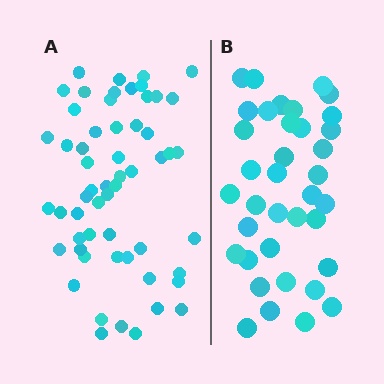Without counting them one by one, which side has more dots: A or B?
Region A (the left region) has more dots.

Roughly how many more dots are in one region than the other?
Region A has approximately 20 more dots than region B.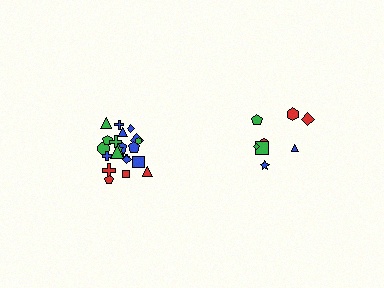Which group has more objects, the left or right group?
The left group.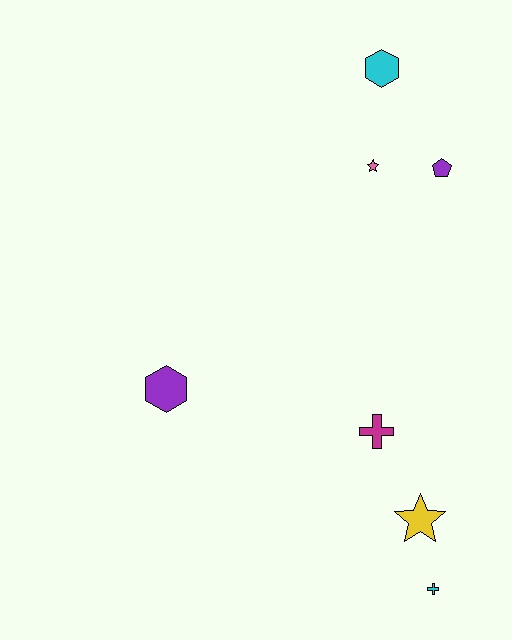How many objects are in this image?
There are 7 objects.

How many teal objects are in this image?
There are no teal objects.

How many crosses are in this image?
There are 2 crosses.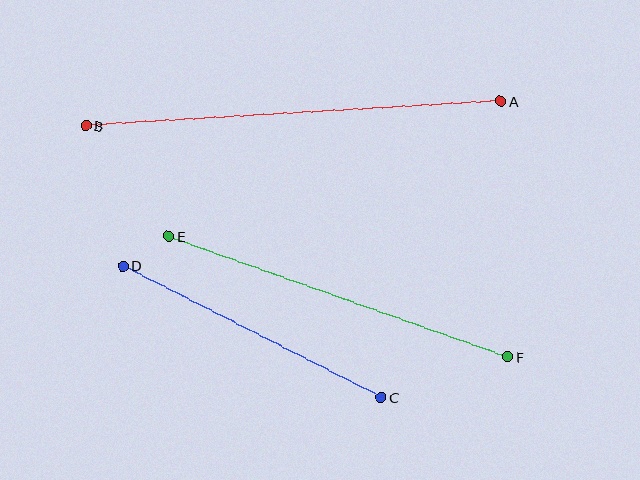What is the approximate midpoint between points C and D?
The midpoint is at approximately (252, 332) pixels.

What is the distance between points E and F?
The distance is approximately 360 pixels.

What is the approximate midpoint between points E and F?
The midpoint is at approximately (338, 297) pixels.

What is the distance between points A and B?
The distance is approximately 416 pixels.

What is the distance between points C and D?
The distance is approximately 290 pixels.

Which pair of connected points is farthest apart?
Points A and B are farthest apart.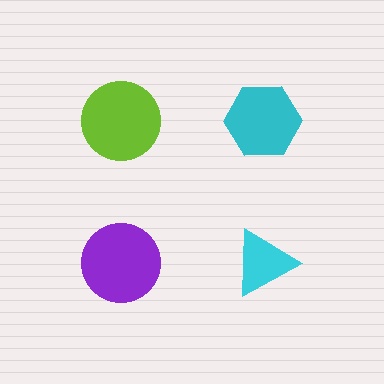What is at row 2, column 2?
A cyan triangle.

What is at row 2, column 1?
A purple circle.